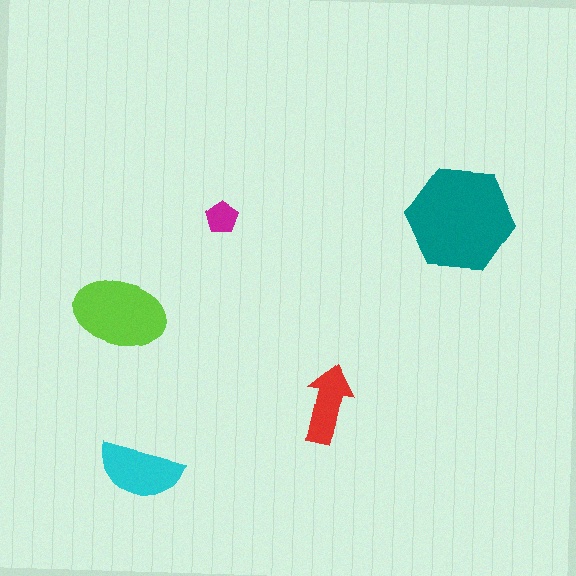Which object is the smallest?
The magenta pentagon.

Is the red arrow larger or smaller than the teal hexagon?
Smaller.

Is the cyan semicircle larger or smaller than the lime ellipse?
Smaller.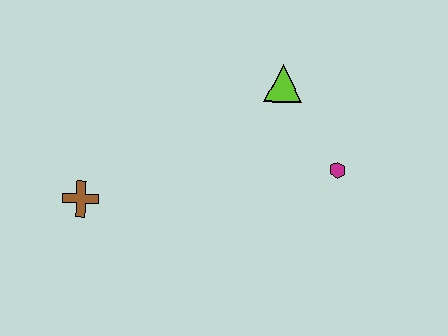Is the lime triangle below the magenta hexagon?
No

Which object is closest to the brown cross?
The lime triangle is closest to the brown cross.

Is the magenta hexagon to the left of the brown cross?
No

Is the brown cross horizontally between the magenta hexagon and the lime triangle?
No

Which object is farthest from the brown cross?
The magenta hexagon is farthest from the brown cross.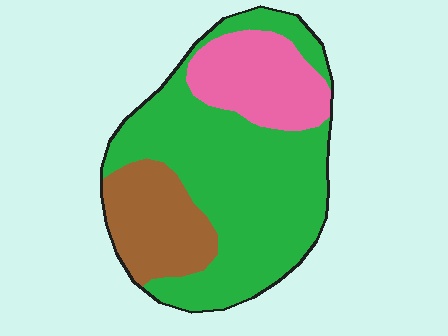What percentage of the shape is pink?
Pink covers about 20% of the shape.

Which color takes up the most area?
Green, at roughly 60%.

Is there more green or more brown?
Green.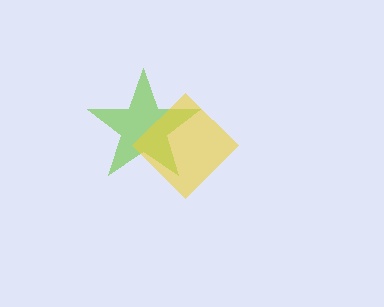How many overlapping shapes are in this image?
There are 2 overlapping shapes in the image.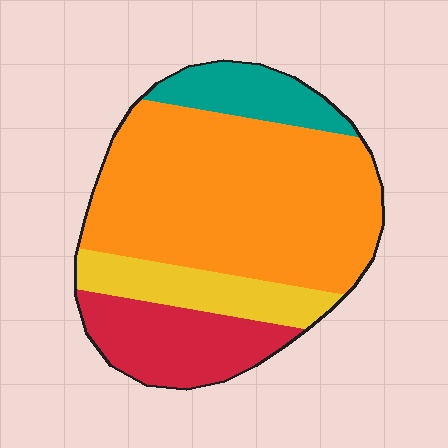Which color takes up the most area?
Orange, at roughly 55%.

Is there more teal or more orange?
Orange.